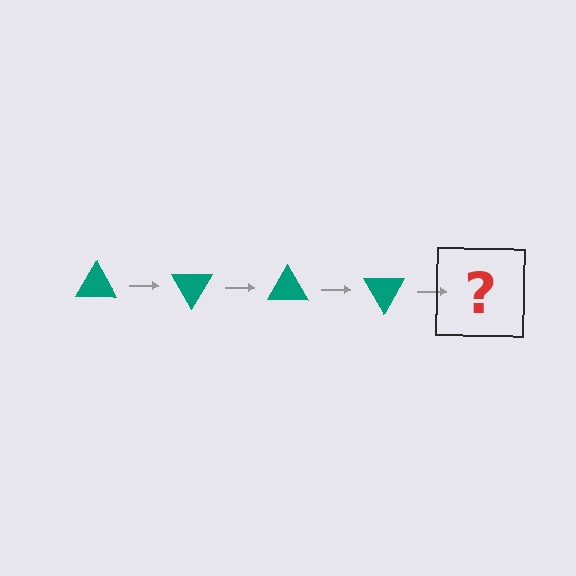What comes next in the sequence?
The next element should be a teal triangle rotated 240 degrees.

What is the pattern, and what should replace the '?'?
The pattern is that the triangle rotates 60 degrees each step. The '?' should be a teal triangle rotated 240 degrees.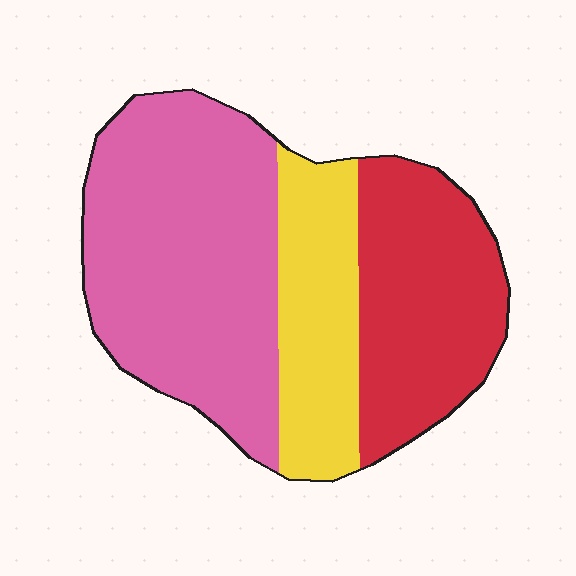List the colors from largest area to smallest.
From largest to smallest: pink, red, yellow.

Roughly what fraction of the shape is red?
Red covers around 30% of the shape.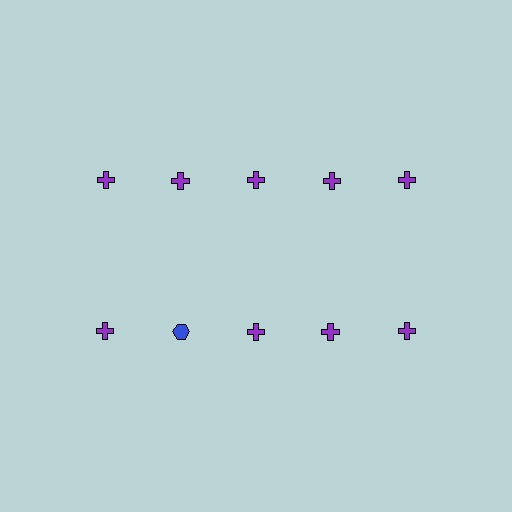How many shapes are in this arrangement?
There are 10 shapes arranged in a grid pattern.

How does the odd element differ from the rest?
It differs in both color (blue instead of purple) and shape (hexagon instead of cross).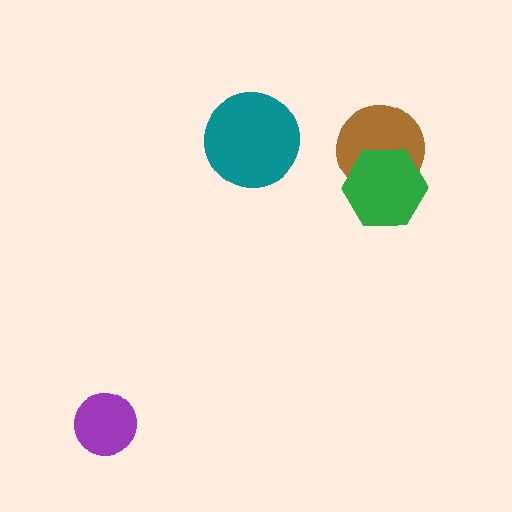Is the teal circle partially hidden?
No, no other shape covers it.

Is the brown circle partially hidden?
Yes, it is partially covered by another shape.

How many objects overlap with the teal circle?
0 objects overlap with the teal circle.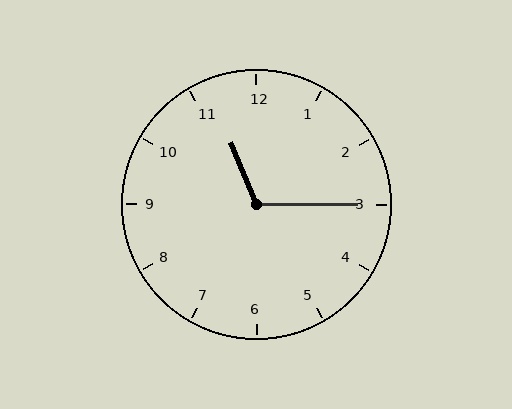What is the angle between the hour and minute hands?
Approximately 112 degrees.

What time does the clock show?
11:15.